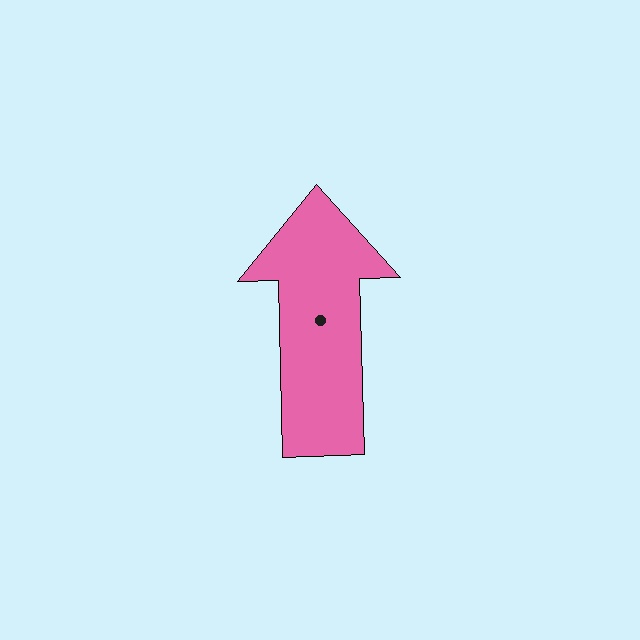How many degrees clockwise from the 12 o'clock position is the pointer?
Approximately 359 degrees.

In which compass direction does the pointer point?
North.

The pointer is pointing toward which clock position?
Roughly 12 o'clock.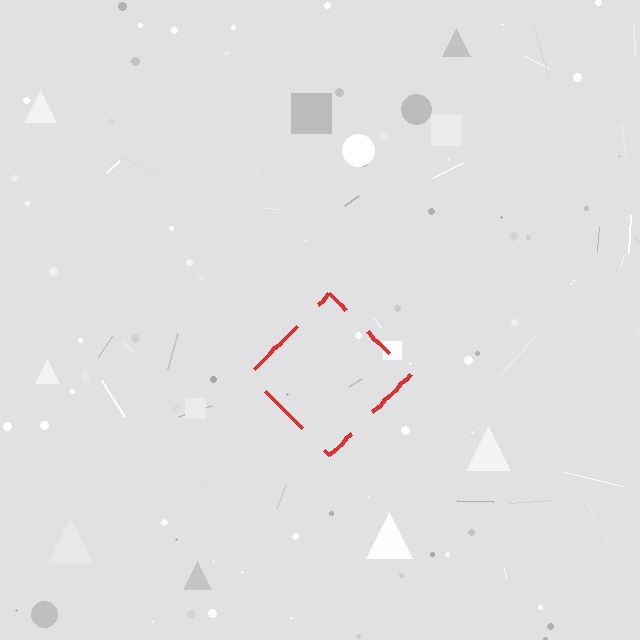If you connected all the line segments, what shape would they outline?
They would outline a diamond.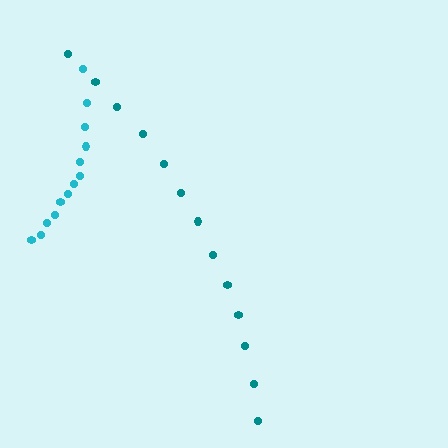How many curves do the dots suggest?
There are 2 distinct paths.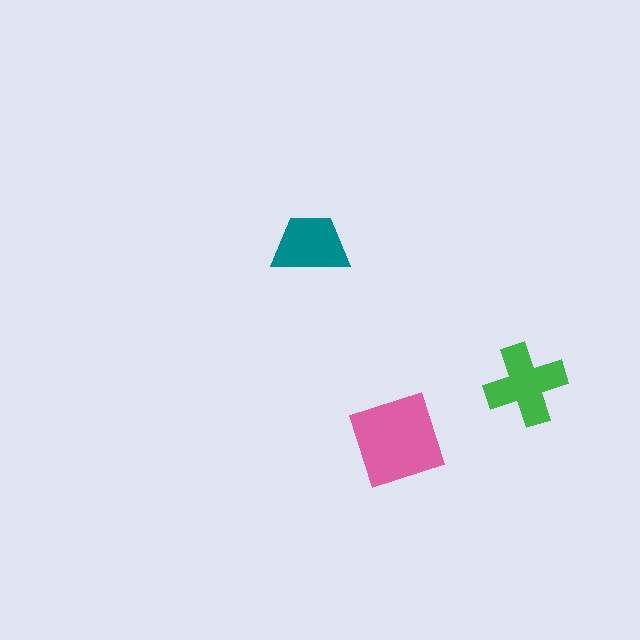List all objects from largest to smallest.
The pink diamond, the green cross, the teal trapezoid.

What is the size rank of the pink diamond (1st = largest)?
1st.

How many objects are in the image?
There are 3 objects in the image.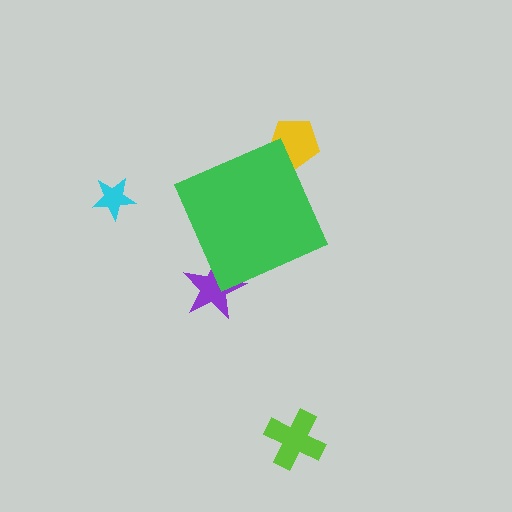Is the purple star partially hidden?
Yes, the purple star is partially hidden behind the green diamond.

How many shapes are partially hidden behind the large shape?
2 shapes are partially hidden.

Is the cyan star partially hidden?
No, the cyan star is fully visible.